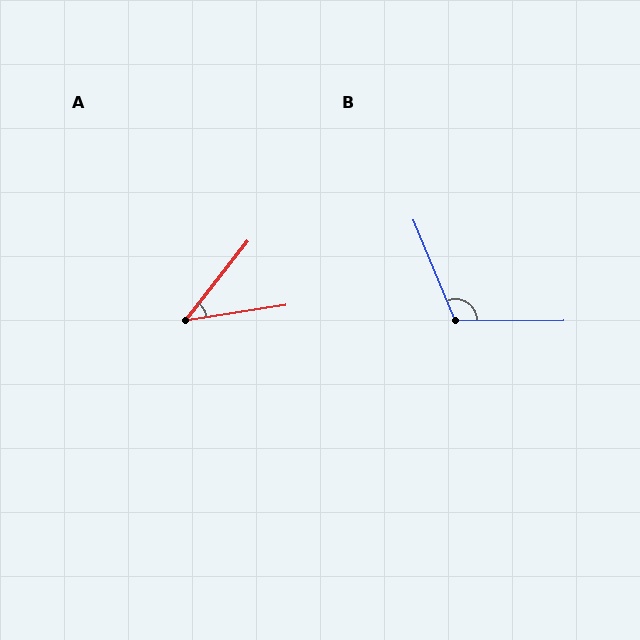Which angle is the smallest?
A, at approximately 43 degrees.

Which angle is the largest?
B, at approximately 112 degrees.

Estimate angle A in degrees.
Approximately 43 degrees.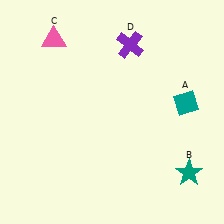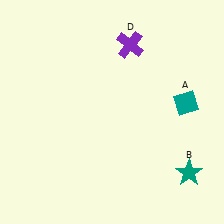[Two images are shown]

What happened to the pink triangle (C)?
The pink triangle (C) was removed in Image 2. It was in the top-left area of Image 1.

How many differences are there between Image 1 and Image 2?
There is 1 difference between the two images.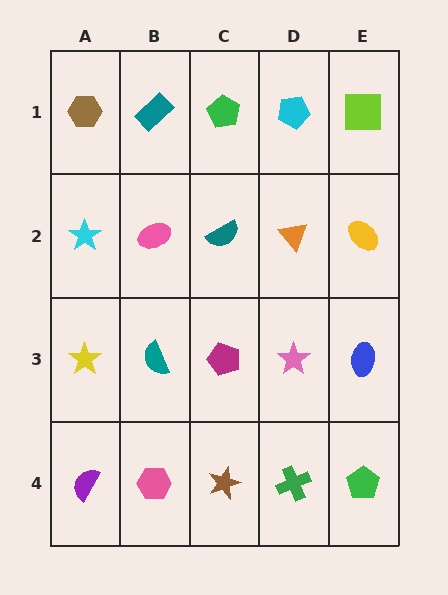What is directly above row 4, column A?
A yellow star.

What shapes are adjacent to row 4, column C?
A magenta pentagon (row 3, column C), a pink hexagon (row 4, column B), a green cross (row 4, column D).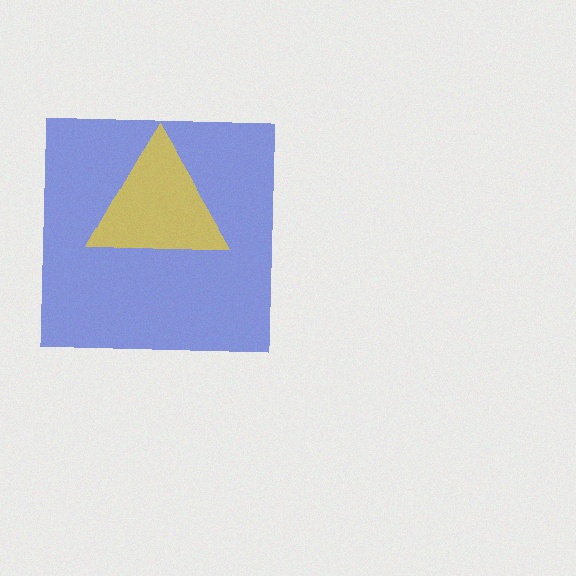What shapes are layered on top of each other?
The layered shapes are: a blue square, a yellow triangle.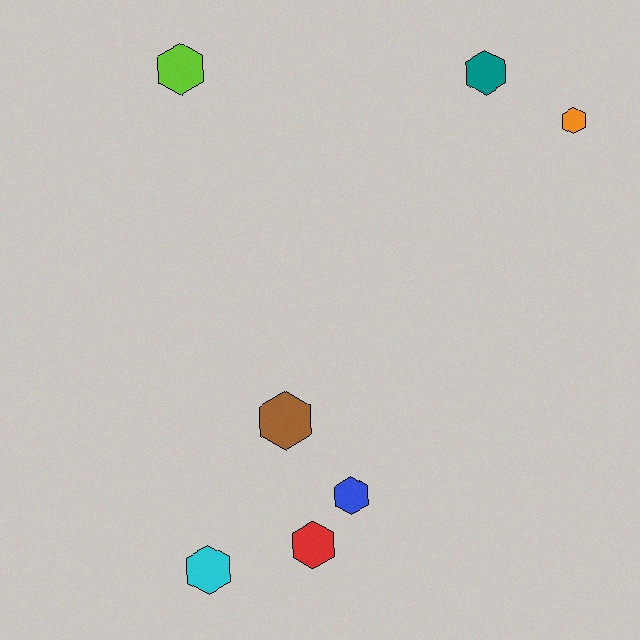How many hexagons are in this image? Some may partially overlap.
There are 7 hexagons.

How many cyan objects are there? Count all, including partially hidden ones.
There is 1 cyan object.